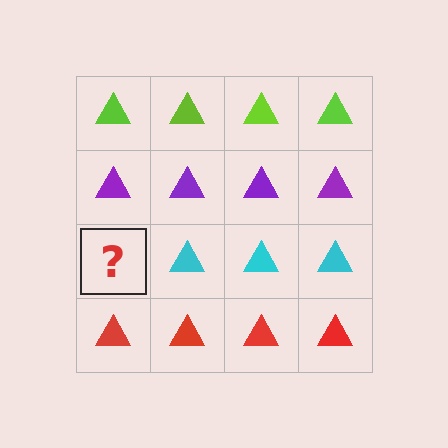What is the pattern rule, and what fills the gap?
The rule is that each row has a consistent color. The gap should be filled with a cyan triangle.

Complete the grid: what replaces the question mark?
The question mark should be replaced with a cyan triangle.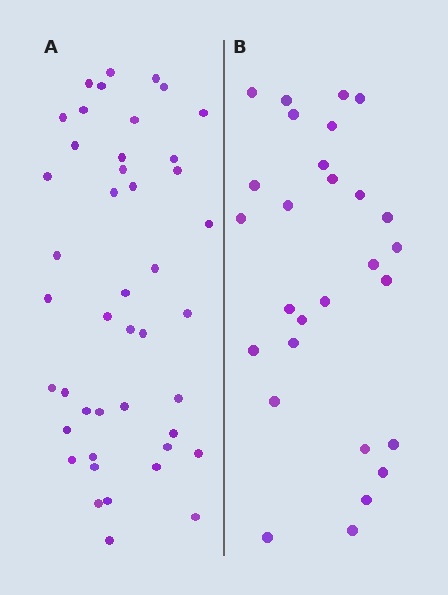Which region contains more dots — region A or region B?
Region A (the left region) has more dots.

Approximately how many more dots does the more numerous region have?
Region A has approximately 15 more dots than region B.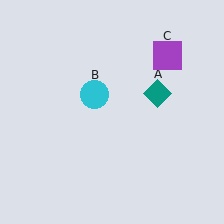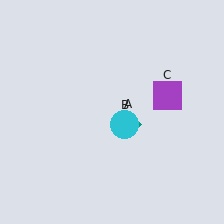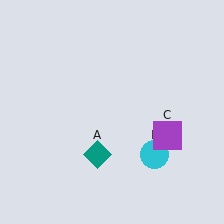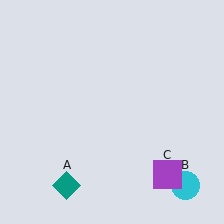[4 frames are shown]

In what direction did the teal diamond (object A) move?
The teal diamond (object A) moved down and to the left.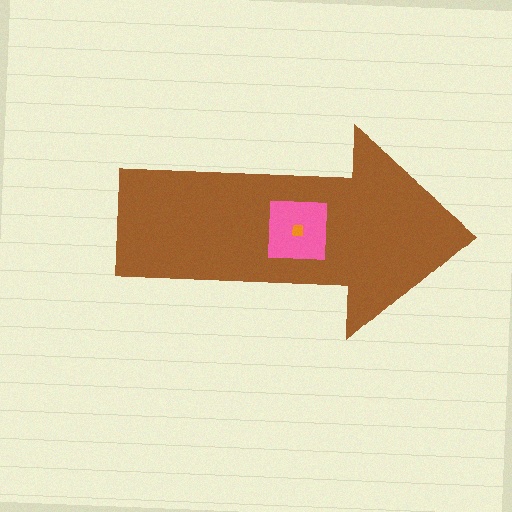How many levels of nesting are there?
3.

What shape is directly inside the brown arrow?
The pink square.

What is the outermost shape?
The brown arrow.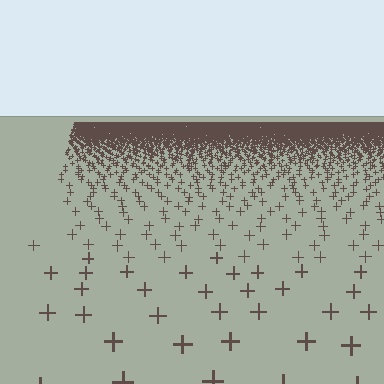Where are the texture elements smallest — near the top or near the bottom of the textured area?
Near the top.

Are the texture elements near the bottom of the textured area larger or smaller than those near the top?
Larger. Near the bottom, elements are closer to the viewer and appear at a bigger on-screen size.